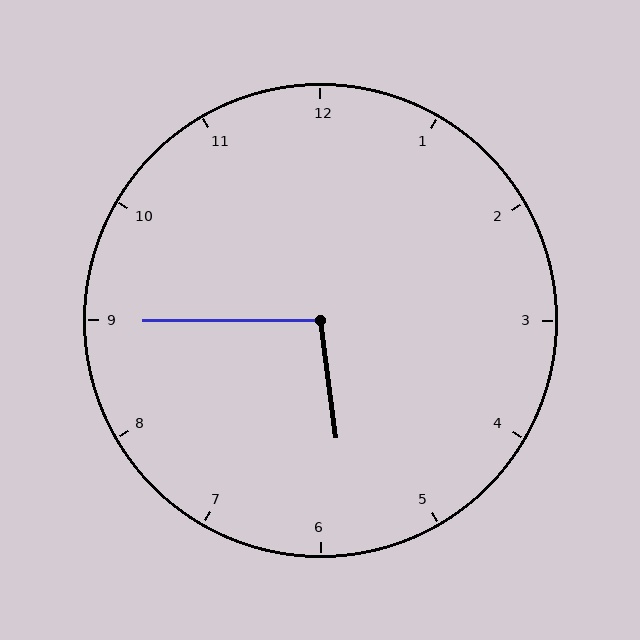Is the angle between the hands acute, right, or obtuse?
It is obtuse.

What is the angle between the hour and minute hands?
Approximately 98 degrees.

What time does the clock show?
5:45.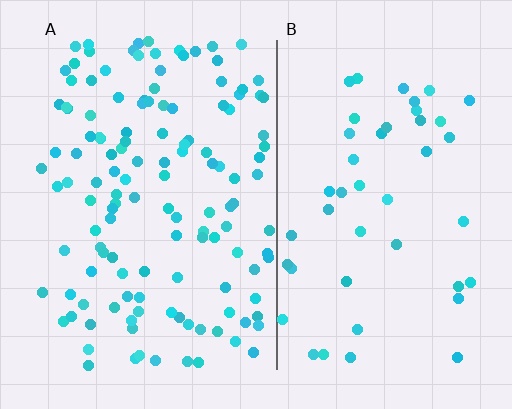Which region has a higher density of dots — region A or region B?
A (the left).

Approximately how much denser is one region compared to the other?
Approximately 2.9× — region A over region B.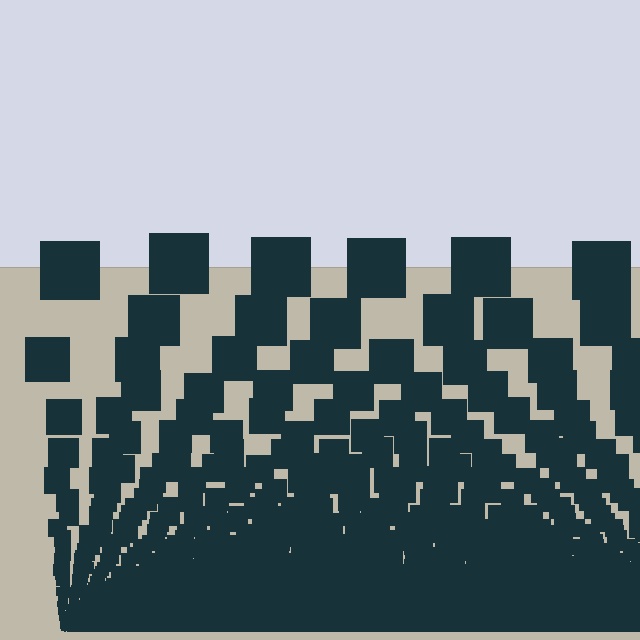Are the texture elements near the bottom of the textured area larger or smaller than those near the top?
Smaller. The gradient is inverted — elements near the bottom are smaller and denser.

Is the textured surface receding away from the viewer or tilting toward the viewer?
The surface appears to tilt toward the viewer. Texture elements get larger and sparser toward the top.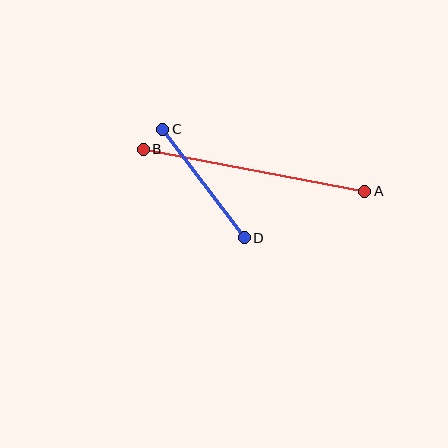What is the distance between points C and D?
The distance is approximately 136 pixels.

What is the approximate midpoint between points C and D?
The midpoint is at approximately (204, 183) pixels.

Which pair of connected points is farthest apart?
Points A and B are farthest apart.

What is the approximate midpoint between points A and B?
The midpoint is at approximately (254, 170) pixels.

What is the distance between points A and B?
The distance is approximately 226 pixels.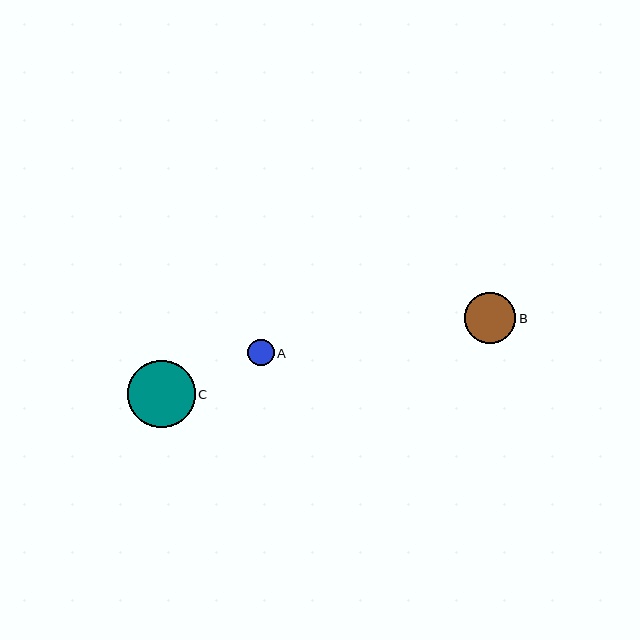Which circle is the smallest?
Circle A is the smallest with a size of approximately 26 pixels.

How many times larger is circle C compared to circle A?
Circle C is approximately 2.5 times the size of circle A.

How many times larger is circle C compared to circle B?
Circle C is approximately 1.3 times the size of circle B.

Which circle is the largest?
Circle C is the largest with a size of approximately 67 pixels.